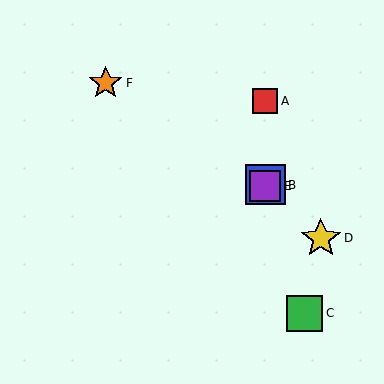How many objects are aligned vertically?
3 objects (A, B, E) are aligned vertically.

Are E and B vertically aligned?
Yes, both are at x≈265.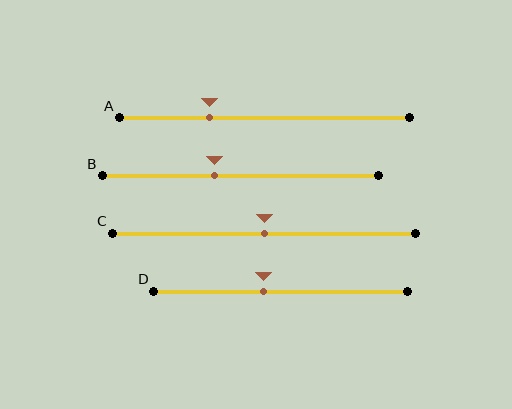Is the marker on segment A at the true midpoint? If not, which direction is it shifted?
No, the marker on segment A is shifted to the left by about 19% of the segment length.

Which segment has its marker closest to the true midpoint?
Segment C has its marker closest to the true midpoint.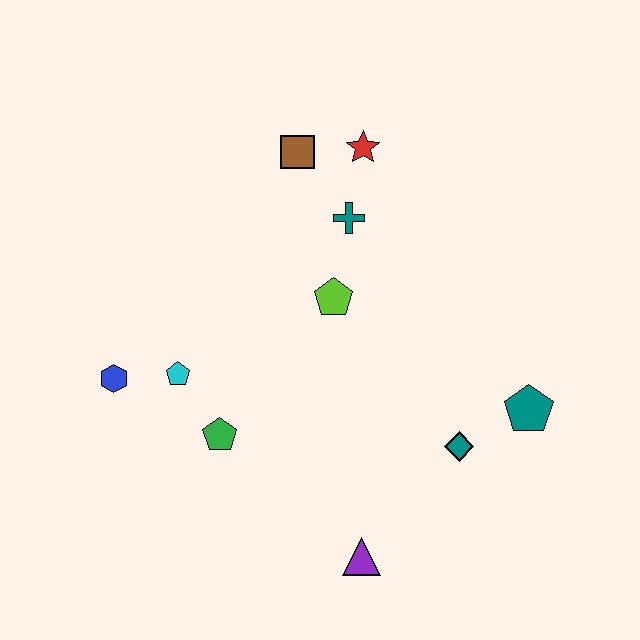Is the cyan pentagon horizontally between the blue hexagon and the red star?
Yes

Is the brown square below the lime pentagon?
No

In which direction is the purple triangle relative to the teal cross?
The purple triangle is below the teal cross.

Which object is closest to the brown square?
The red star is closest to the brown square.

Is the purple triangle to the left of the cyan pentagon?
No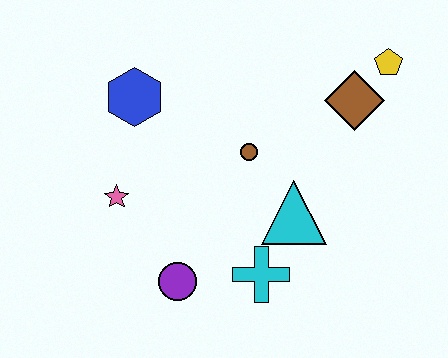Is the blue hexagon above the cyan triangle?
Yes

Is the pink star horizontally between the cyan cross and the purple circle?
No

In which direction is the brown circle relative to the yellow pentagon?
The brown circle is to the left of the yellow pentagon.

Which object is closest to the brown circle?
The cyan triangle is closest to the brown circle.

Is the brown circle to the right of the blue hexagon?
Yes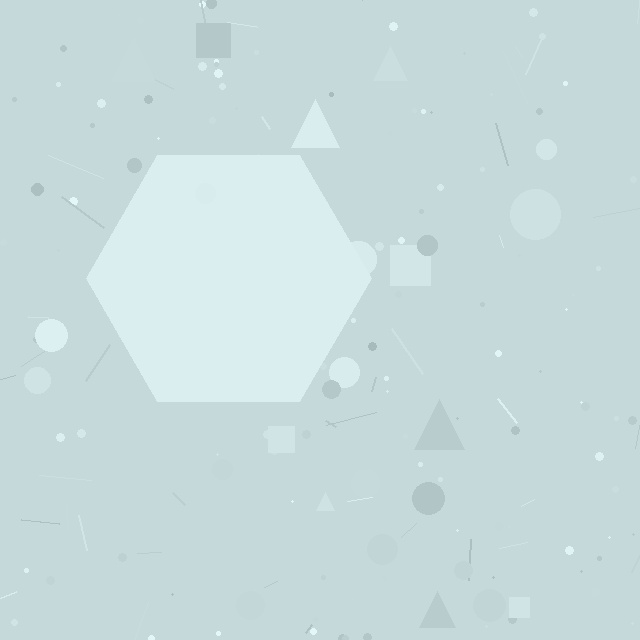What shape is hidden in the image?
A hexagon is hidden in the image.